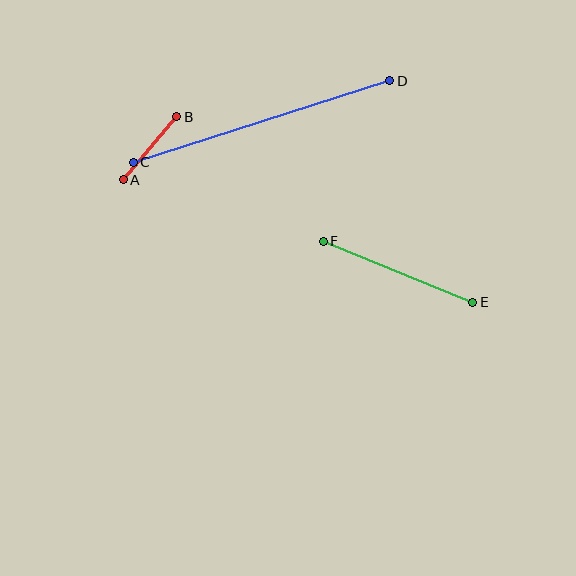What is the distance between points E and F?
The distance is approximately 162 pixels.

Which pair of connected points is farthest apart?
Points C and D are farthest apart.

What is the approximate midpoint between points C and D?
The midpoint is at approximately (262, 121) pixels.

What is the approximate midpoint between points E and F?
The midpoint is at approximately (398, 272) pixels.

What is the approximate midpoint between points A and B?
The midpoint is at approximately (150, 148) pixels.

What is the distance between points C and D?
The distance is approximately 269 pixels.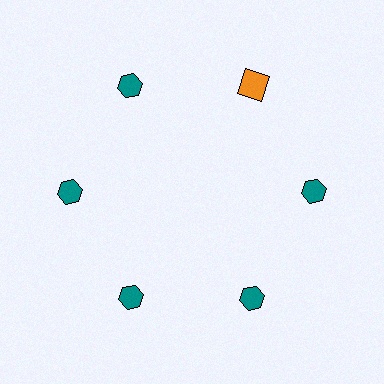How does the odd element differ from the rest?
It differs in both color (orange instead of teal) and shape (square instead of hexagon).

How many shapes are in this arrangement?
There are 6 shapes arranged in a ring pattern.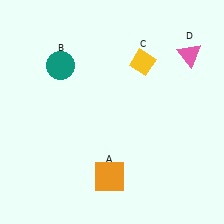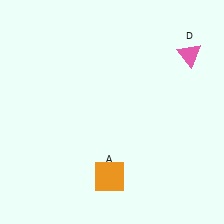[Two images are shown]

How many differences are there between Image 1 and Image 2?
There are 2 differences between the two images.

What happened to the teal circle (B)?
The teal circle (B) was removed in Image 2. It was in the top-left area of Image 1.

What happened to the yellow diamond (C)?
The yellow diamond (C) was removed in Image 2. It was in the top-right area of Image 1.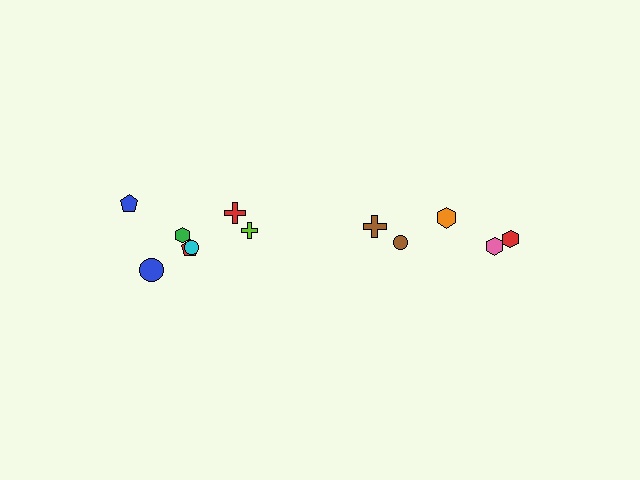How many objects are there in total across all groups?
There are 12 objects.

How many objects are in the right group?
There are 5 objects.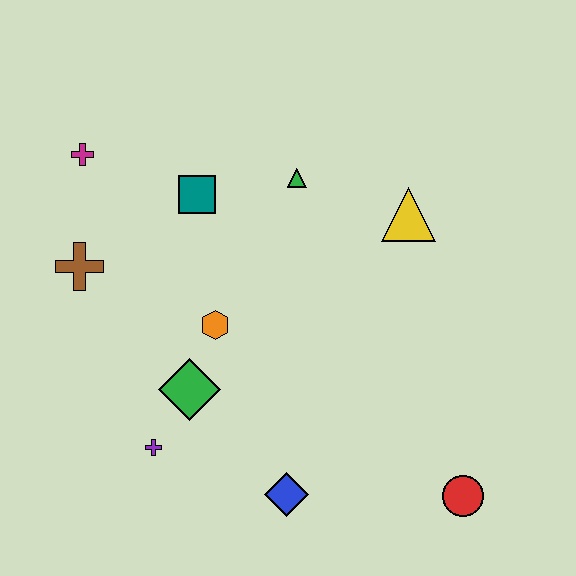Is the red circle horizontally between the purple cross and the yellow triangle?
No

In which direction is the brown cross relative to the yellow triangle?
The brown cross is to the left of the yellow triangle.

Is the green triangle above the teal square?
Yes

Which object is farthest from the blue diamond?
The magenta cross is farthest from the blue diamond.